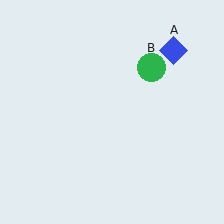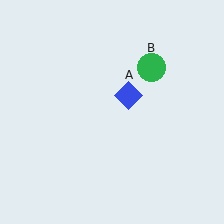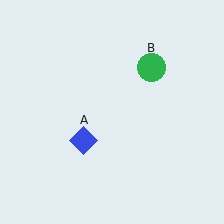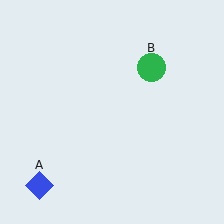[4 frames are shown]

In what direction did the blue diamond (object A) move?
The blue diamond (object A) moved down and to the left.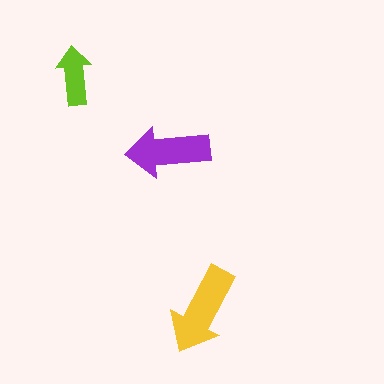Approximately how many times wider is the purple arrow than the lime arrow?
About 1.5 times wider.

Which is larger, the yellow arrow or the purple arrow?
The yellow one.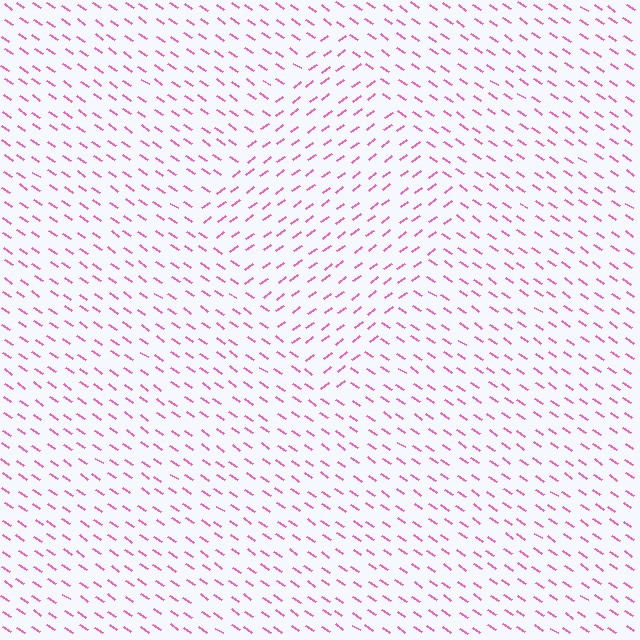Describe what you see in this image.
The image is filled with small pink line segments. A diamond region in the image has lines oriented differently from the surrounding lines, creating a visible texture boundary.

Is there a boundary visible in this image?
Yes, there is a texture boundary formed by a change in line orientation.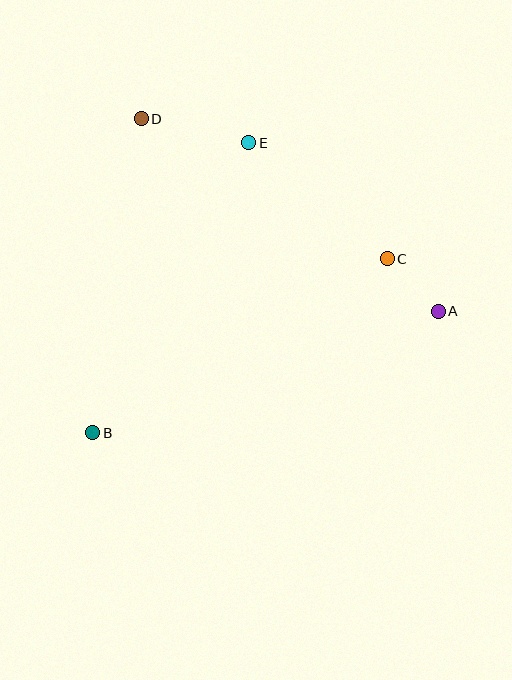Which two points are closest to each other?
Points A and C are closest to each other.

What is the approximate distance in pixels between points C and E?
The distance between C and E is approximately 181 pixels.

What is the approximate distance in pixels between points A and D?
The distance between A and D is approximately 354 pixels.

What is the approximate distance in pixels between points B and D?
The distance between B and D is approximately 318 pixels.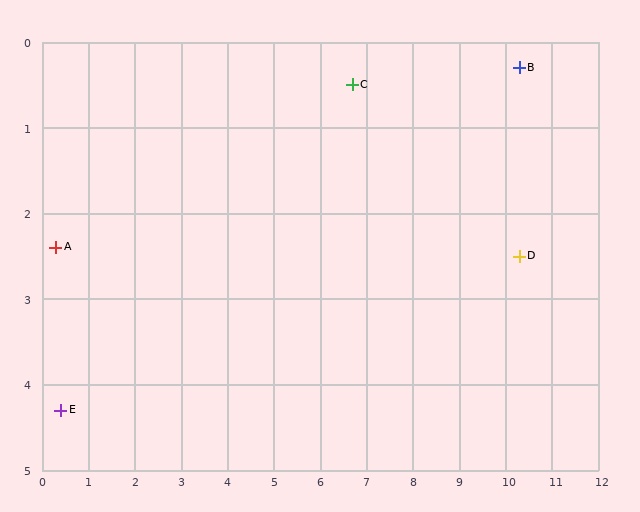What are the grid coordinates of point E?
Point E is at approximately (0.4, 4.3).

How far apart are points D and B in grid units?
Points D and B are about 2.2 grid units apart.